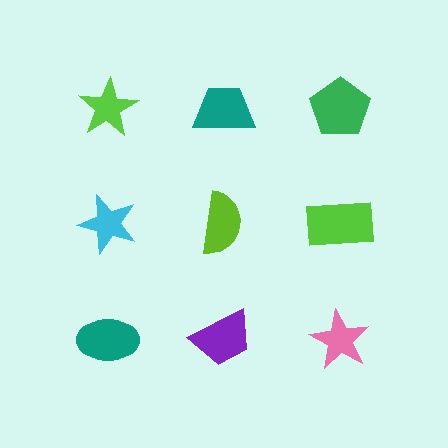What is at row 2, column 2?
A lime semicircle.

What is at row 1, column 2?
A teal trapezoid.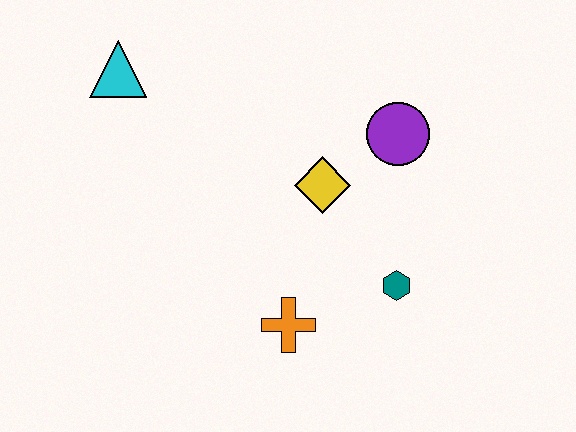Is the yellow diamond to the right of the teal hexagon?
No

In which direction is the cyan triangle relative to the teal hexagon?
The cyan triangle is to the left of the teal hexagon.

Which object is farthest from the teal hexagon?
The cyan triangle is farthest from the teal hexagon.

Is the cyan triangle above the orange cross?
Yes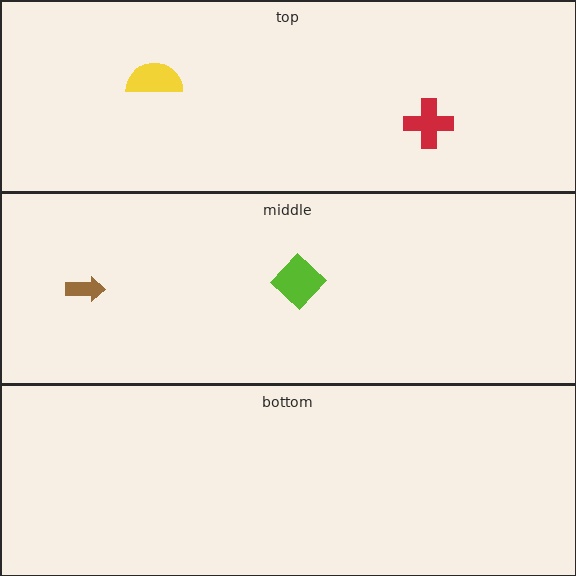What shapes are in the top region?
The yellow semicircle, the red cross.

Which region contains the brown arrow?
The middle region.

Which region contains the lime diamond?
The middle region.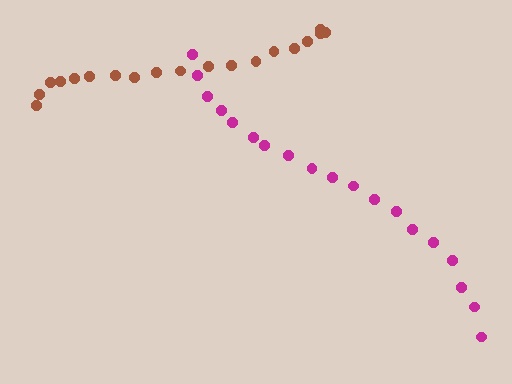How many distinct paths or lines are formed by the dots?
There are 2 distinct paths.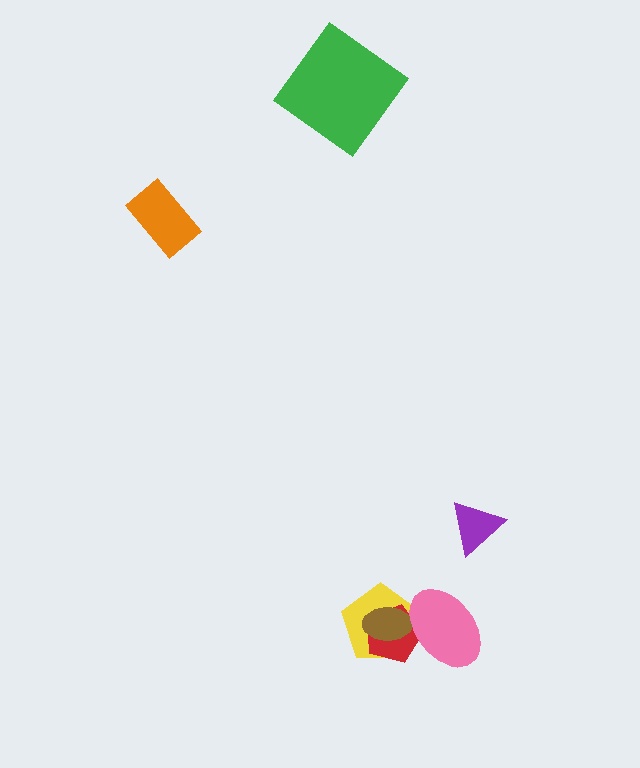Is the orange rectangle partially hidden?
No, no other shape covers it.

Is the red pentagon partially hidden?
Yes, it is partially covered by another shape.